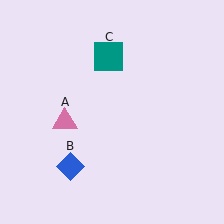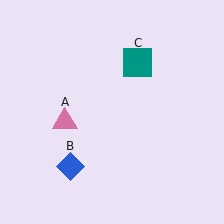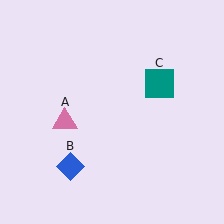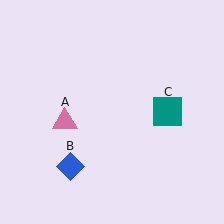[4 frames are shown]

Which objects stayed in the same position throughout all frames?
Pink triangle (object A) and blue diamond (object B) remained stationary.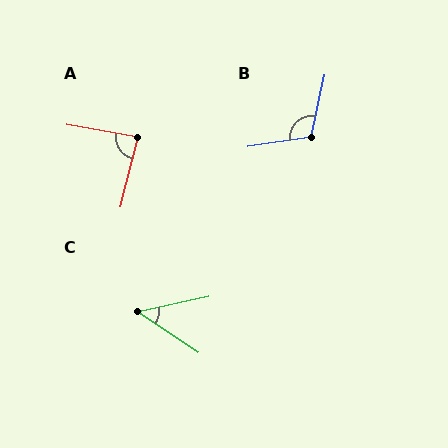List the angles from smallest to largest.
C (46°), A (86°), B (110°).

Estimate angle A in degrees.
Approximately 86 degrees.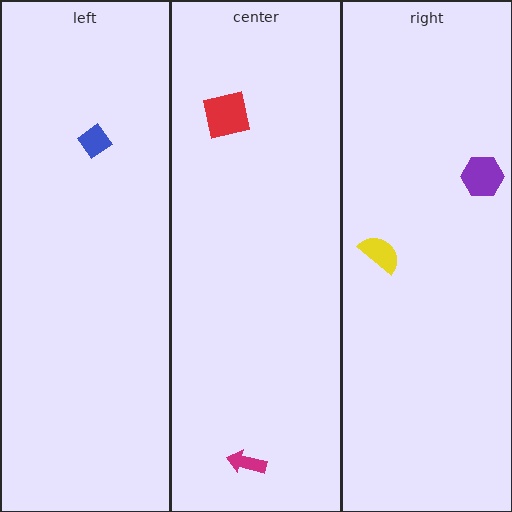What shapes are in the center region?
The red square, the magenta arrow.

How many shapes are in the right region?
2.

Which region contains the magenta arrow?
The center region.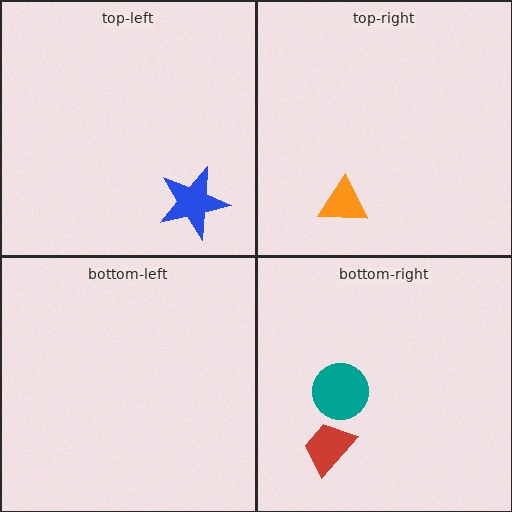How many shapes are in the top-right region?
1.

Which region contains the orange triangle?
The top-right region.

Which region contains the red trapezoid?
The bottom-right region.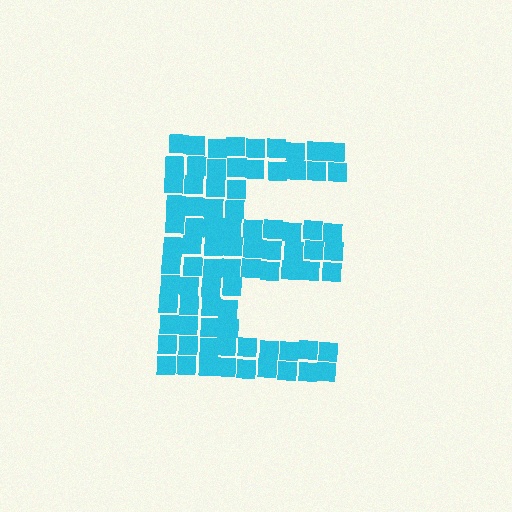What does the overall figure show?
The overall figure shows the letter E.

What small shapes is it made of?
It is made of small squares.